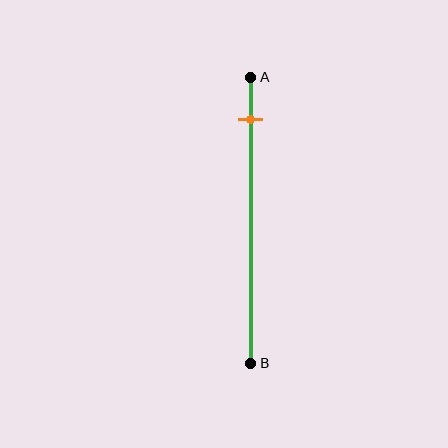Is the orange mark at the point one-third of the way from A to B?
No, the mark is at about 15% from A, not at the 33% one-third point.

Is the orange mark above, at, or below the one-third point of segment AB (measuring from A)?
The orange mark is above the one-third point of segment AB.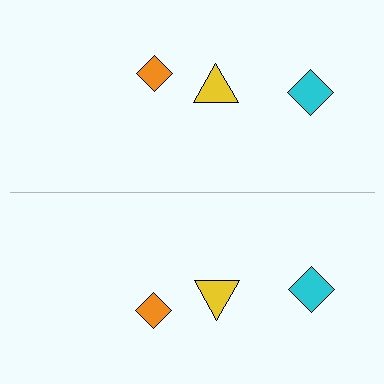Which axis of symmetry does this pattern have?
The pattern has a horizontal axis of symmetry running through the center of the image.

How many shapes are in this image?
There are 6 shapes in this image.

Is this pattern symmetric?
Yes, this pattern has bilateral (reflection) symmetry.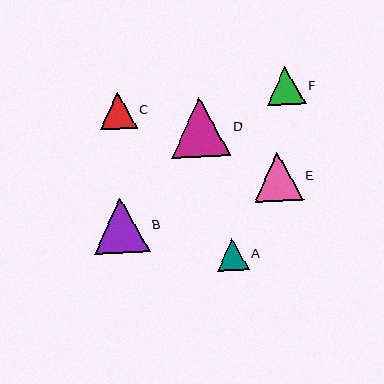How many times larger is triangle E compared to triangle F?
Triangle E is approximately 1.3 times the size of triangle F.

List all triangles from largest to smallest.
From largest to smallest: D, B, E, F, C, A.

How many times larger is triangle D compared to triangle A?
Triangle D is approximately 1.9 times the size of triangle A.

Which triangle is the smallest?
Triangle A is the smallest with a size of approximately 31 pixels.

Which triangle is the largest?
Triangle D is the largest with a size of approximately 60 pixels.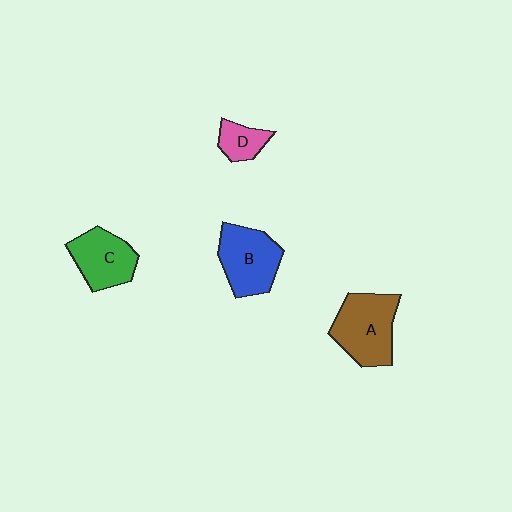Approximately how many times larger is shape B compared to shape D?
Approximately 2.3 times.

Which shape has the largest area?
Shape A (brown).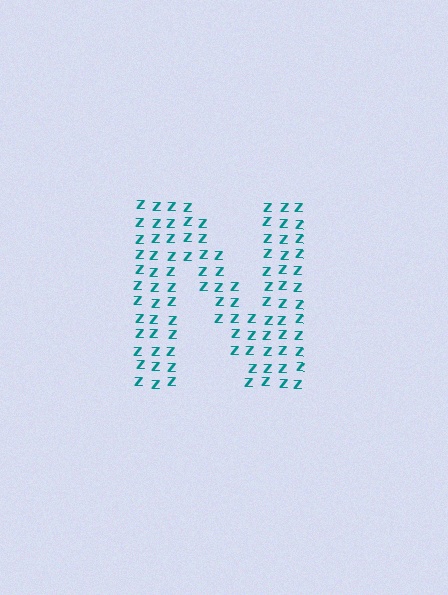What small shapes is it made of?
It is made of small letter Z's.